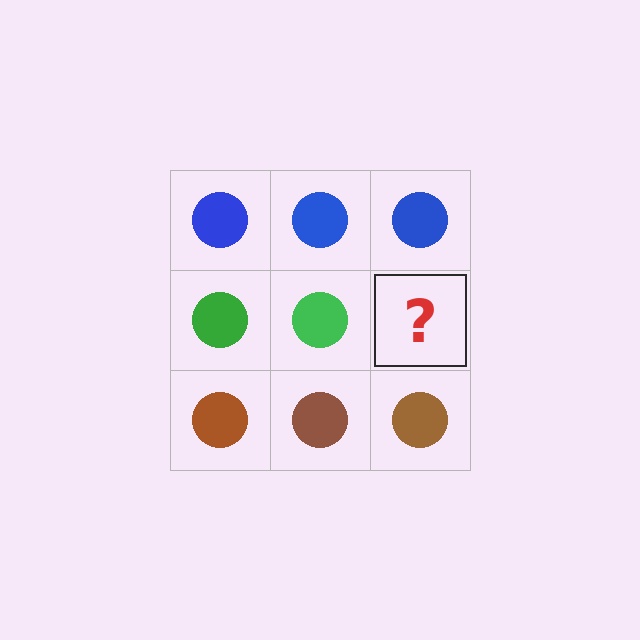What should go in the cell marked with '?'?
The missing cell should contain a green circle.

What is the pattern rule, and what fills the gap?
The rule is that each row has a consistent color. The gap should be filled with a green circle.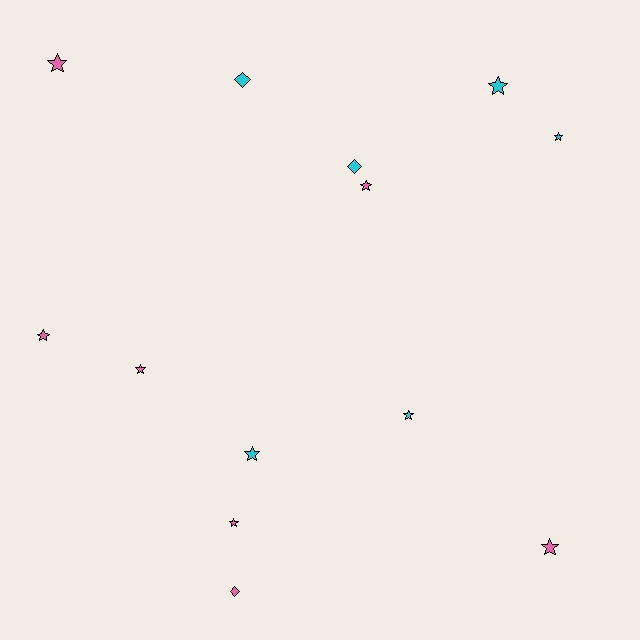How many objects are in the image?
There are 13 objects.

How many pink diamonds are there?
There is 1 pink diamond.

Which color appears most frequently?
Pink, with 7 objects.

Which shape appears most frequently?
Star, with 10 objects.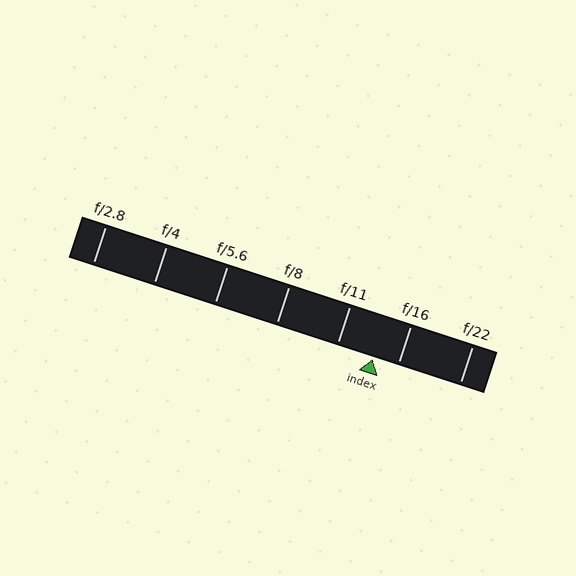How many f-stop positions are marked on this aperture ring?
There are 7 f-stop positions marked.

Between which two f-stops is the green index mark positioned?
The index mark is between f/11 and f/16.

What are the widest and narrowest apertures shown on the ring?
The widest aperture shown is f/2.8 and the narrowest is f/22.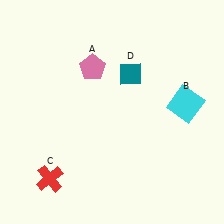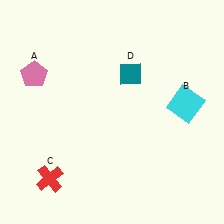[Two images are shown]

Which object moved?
The pink pentagon (A) moved left.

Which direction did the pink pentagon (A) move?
The pink pentagon (A) moved left.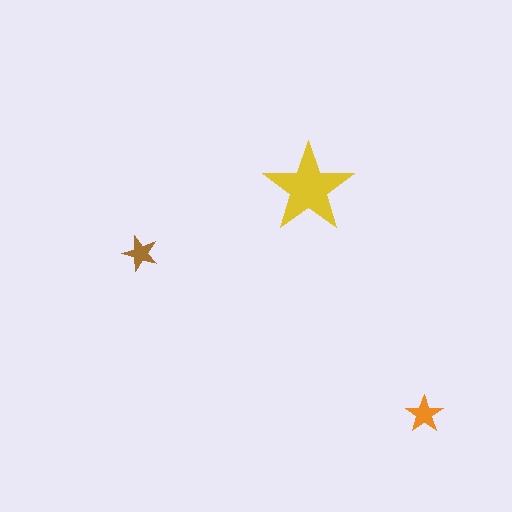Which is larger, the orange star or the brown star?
The orange one.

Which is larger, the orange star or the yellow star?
The yellow one.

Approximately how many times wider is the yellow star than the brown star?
About 2.5 times wider.